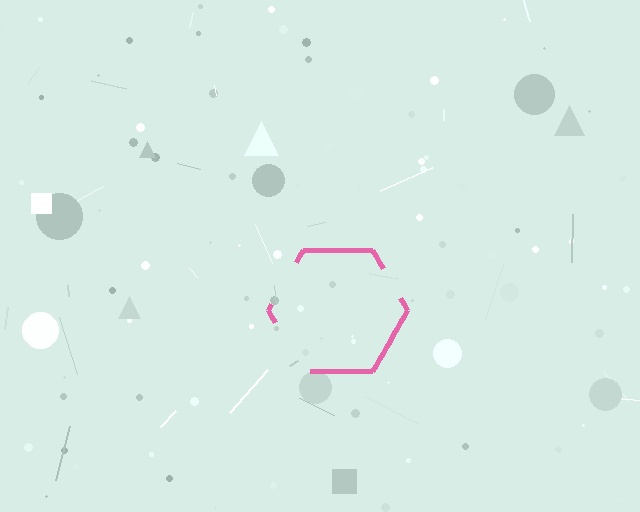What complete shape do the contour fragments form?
The contour fragments form a hexagon.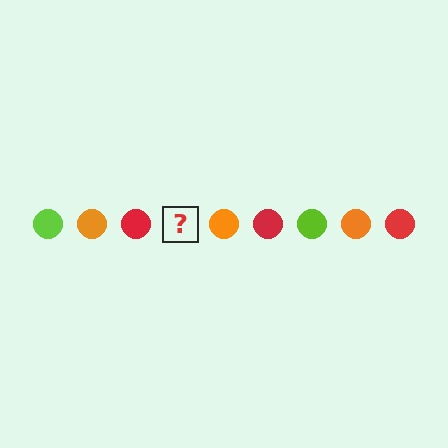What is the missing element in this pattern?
The missing element is a lime circle.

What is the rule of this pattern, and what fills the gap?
The rule is that the pattern cycles through lime, orange, red circles. The gap should be filled with a lime circle.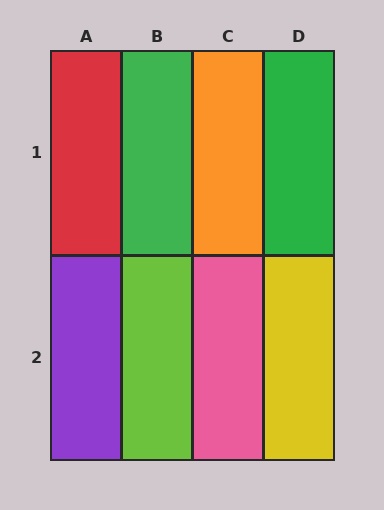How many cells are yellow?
1 cell is yellow.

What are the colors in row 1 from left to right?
Red, green, orange, green.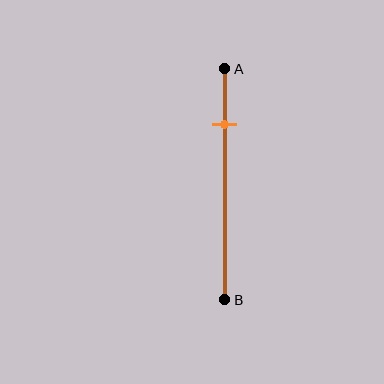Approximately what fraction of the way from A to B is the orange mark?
The orange mark is approximately 25% of the way from A to B.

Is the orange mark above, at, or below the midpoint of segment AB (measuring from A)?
The orange mark is above the midpoint of segment AB.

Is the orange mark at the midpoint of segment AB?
No, the mark is at about 25% from A, not at the 50% midpoint.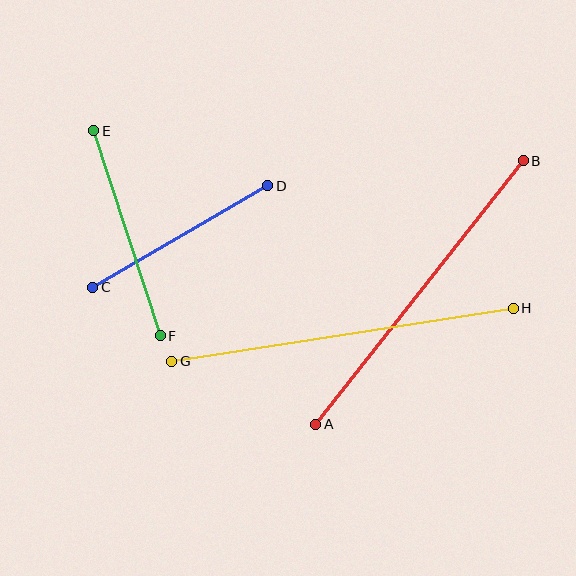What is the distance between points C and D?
The distance is approximately 203 pixels.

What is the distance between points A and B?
The distance is approximately 335 pixels.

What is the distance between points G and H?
The distance is approximately 346 pixels.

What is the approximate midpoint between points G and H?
The midpoint is at approximately (342, 335) pixels.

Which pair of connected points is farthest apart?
Points G and H are farthest apart.